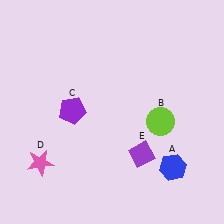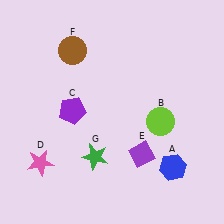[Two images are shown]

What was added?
A brown circle (F), a green star (G) were added in Image 2.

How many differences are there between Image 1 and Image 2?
There are 2 differences between the two images.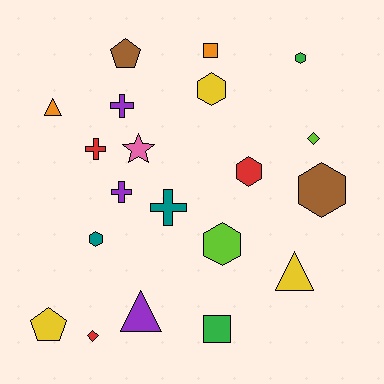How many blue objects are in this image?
There are no blue objects.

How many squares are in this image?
There are 2 squares.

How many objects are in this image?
There are 20 objects.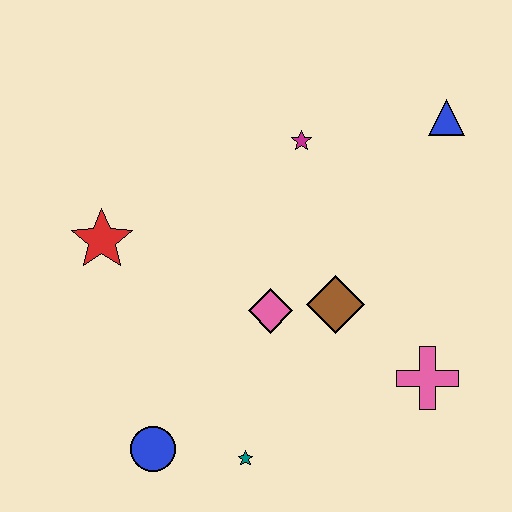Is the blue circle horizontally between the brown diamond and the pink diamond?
No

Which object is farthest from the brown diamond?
The red star is farthest from the brown diamond.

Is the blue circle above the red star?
No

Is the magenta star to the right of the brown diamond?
No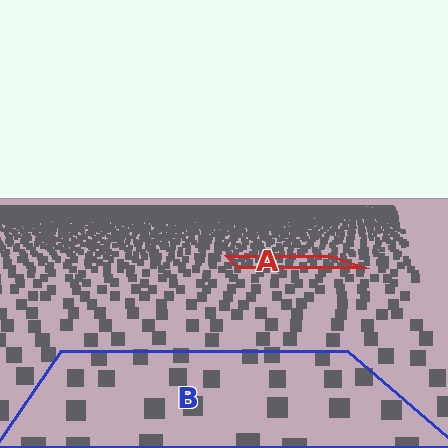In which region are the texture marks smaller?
The texture marks are smaller in region A, because it is farther away.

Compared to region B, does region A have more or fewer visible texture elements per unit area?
Region A has more texture elements per unit area — they are packed more densely because it is farther away.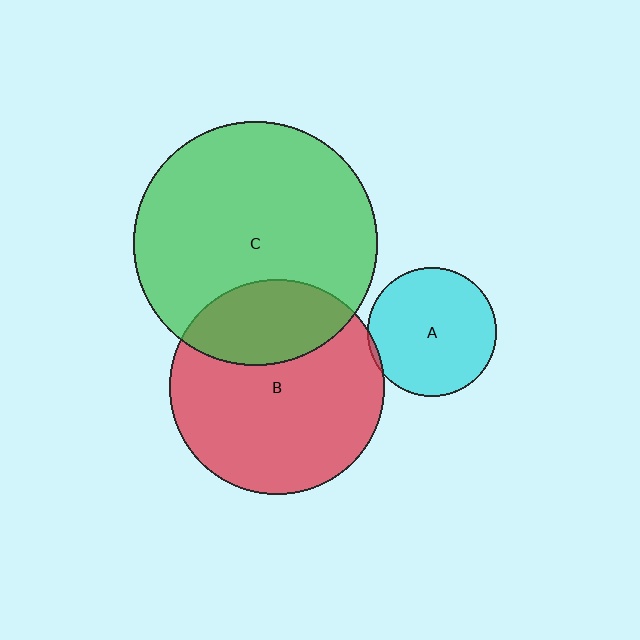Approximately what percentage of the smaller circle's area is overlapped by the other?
Approximately 5%.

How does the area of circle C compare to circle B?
Approximately 1.3 times.